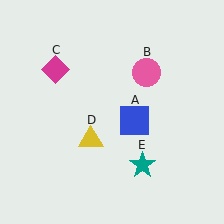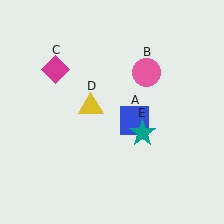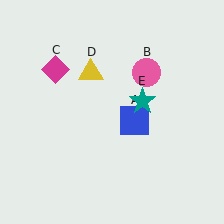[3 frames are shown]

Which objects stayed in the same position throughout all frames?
Blue square (object A) and pink circle (object B) and magenta diamond (object C) remained stationary.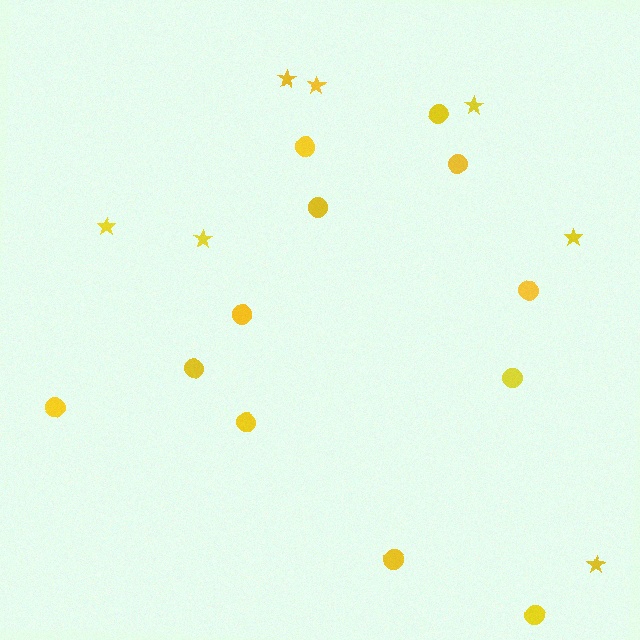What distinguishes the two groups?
There are 2 groups: one group of stars (7) and one group of circles (12).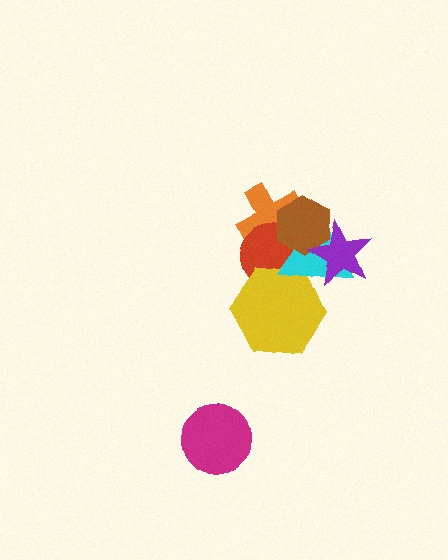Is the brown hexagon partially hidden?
Yes, it is partially covered by another shape.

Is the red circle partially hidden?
Yes, it is partially covered by another shape.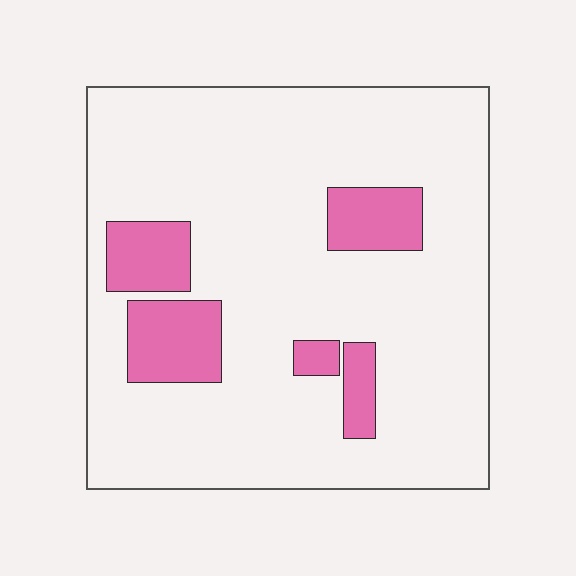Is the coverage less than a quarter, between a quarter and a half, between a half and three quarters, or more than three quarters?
Less than a quarter.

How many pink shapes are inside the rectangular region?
5.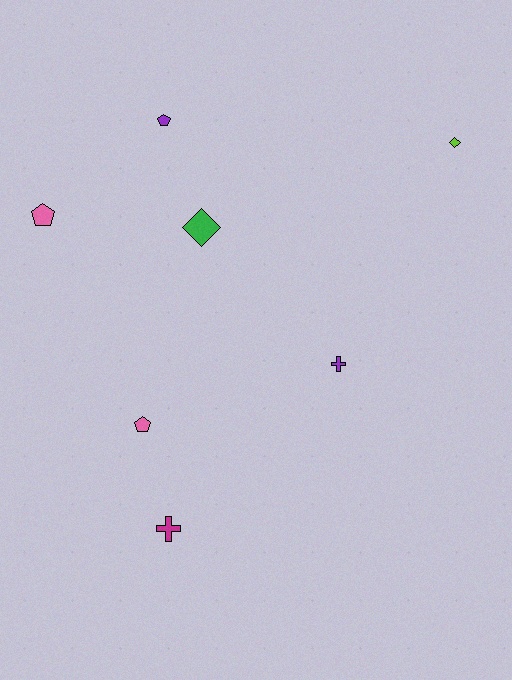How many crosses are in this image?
There are 2 crosses.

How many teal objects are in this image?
There are no teal objects.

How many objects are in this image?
There are 7 objects.